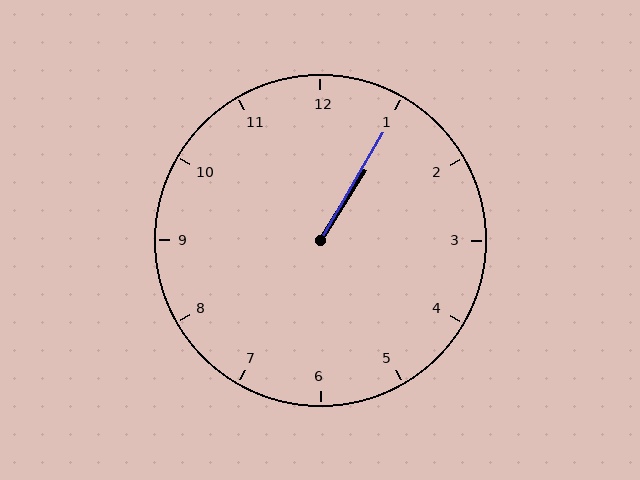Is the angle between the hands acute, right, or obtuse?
It is acute.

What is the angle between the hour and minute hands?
Approximately 2 degrees.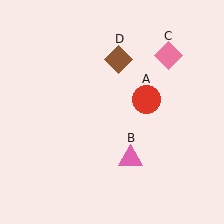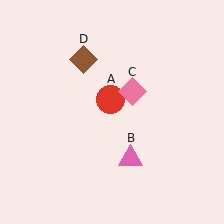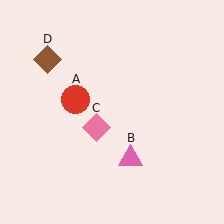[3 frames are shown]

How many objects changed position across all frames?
3 objects changed position: red circle (object A), pink diamond (object C), brown diamond (object D).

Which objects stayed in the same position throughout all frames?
Pink triangle (object B) remained stationary.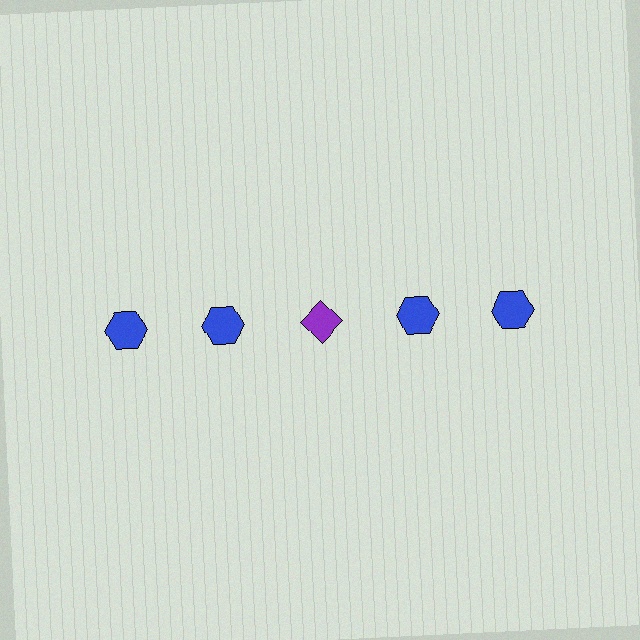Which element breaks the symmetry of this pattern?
The purple diamond in the top row, center column breaks the symmetry. All other shapes are blue hexagons.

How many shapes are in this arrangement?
There are 5 shapes arranged in a grid pattern.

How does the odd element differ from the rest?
It differs in both color (purple instead of blue) and shape (diamond instead of hexagon).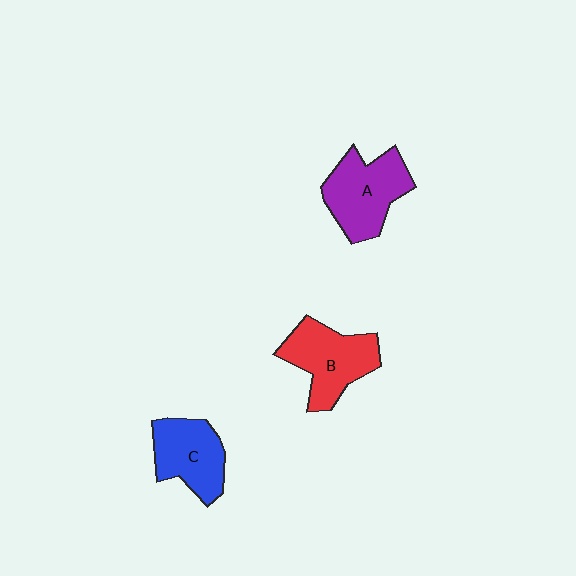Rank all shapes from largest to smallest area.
From largest to smallest: A (purple), B (red), C (blue).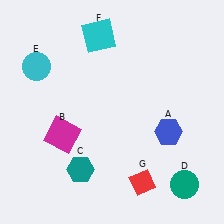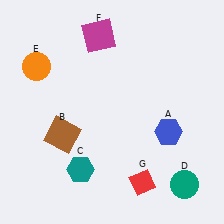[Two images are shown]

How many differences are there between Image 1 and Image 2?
There are 3 differences between the two images.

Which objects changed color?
B changed from magenta to brown. E changed from cyan to orange. F changed from cyan to magenta.